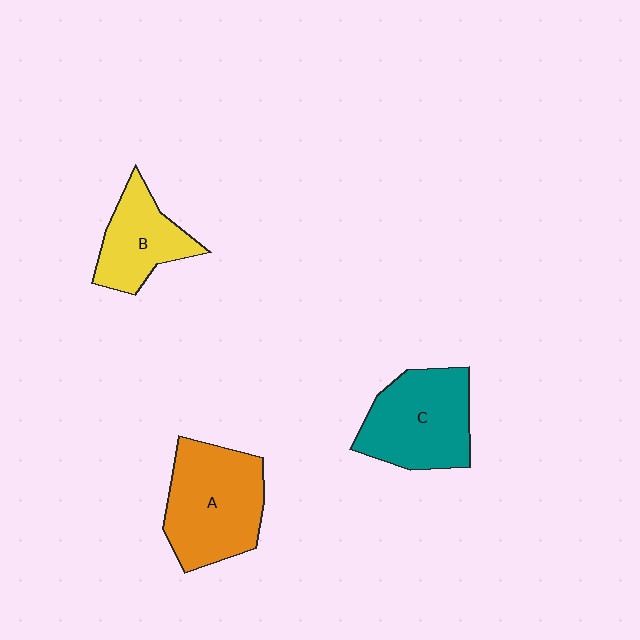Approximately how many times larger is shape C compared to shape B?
Approximately 1.4 times.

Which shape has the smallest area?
Shape B (yellow).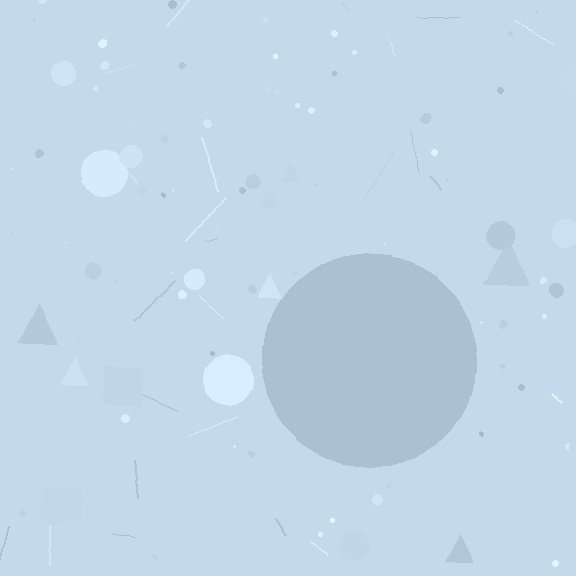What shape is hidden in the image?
A circle is hidden in the image.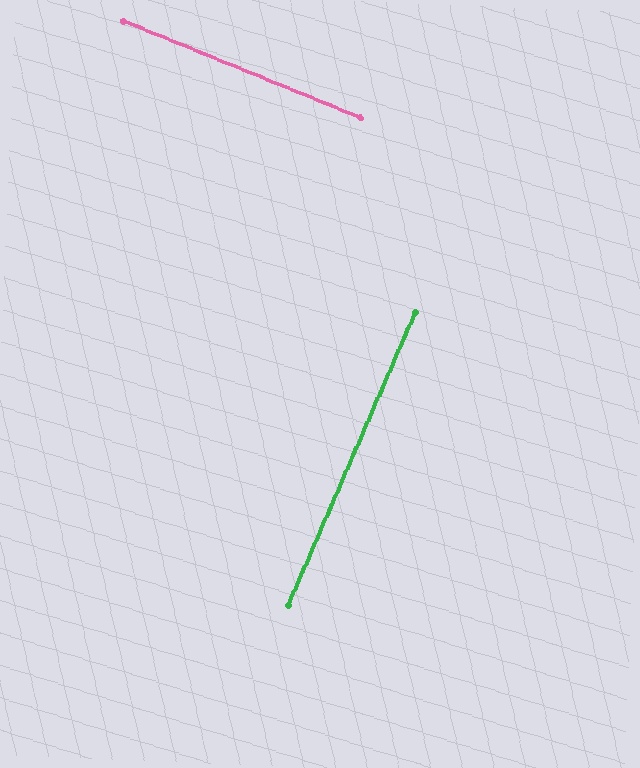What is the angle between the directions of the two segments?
Approximately 89 degrees.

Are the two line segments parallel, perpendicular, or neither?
Perpendicular — they meet at approximately 89°.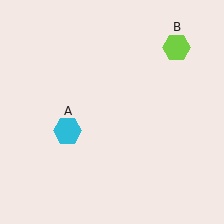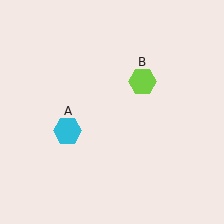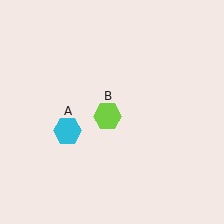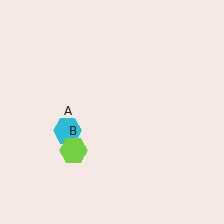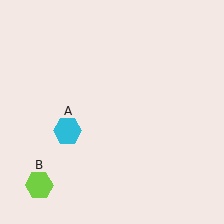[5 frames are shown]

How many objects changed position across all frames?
1 object changed position: lime hexagon (object B).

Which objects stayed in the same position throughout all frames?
Cyan hexagon (object A) remained stationary.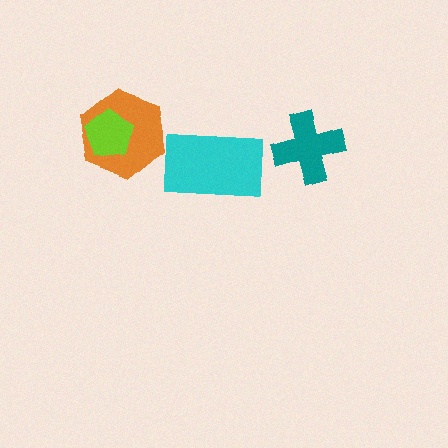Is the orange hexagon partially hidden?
Yes, it is partially covered by another shape.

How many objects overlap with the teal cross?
0 objects overlap with the teal cross.